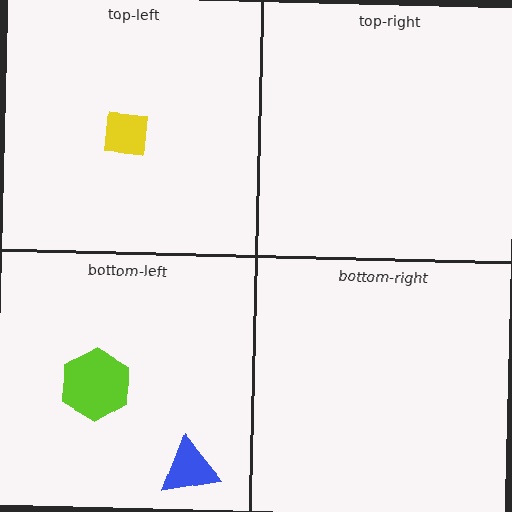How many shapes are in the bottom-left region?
2.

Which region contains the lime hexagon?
The bottom-left region.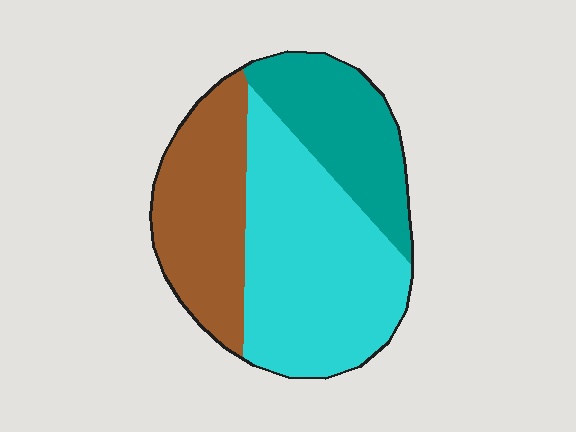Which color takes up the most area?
Cyan, at roughly 45%.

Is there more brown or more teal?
Brown.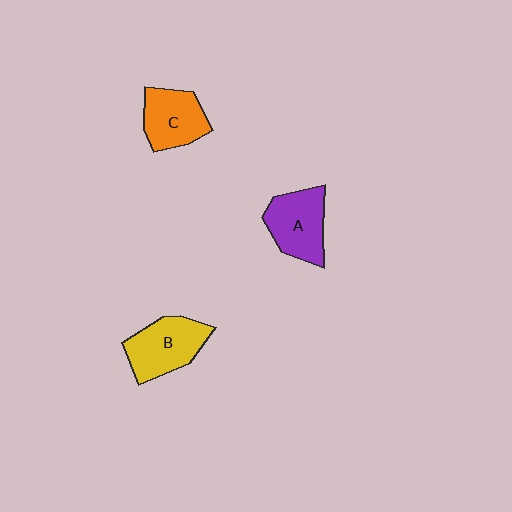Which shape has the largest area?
Shape B (yellow).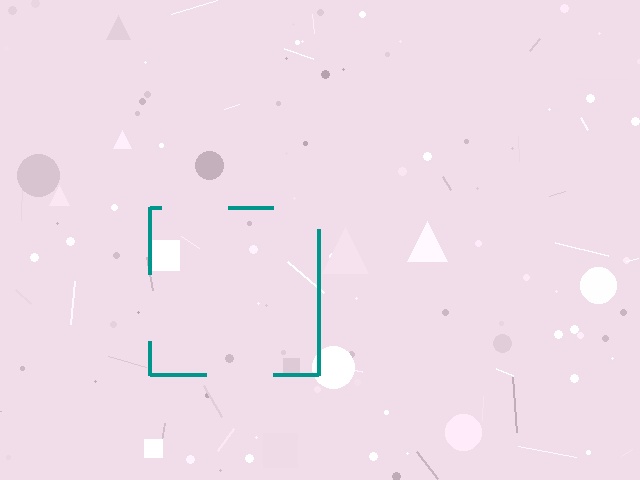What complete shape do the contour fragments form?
The contour fragments form a square.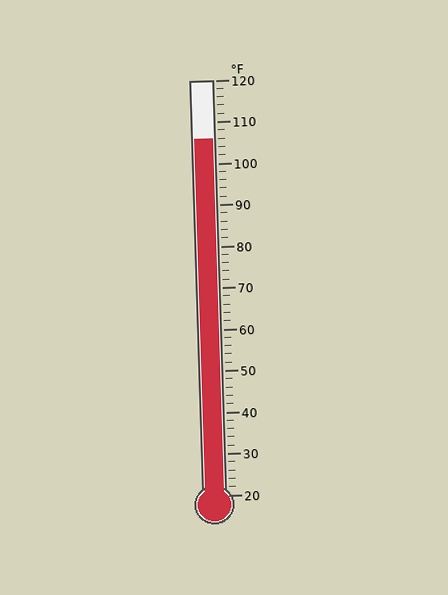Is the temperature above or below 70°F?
The temperature is above 70°F.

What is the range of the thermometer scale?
The thermometer scale ranges from 20°F to 120°F.